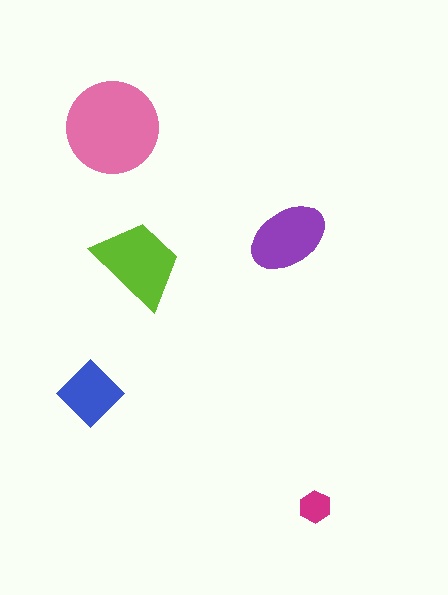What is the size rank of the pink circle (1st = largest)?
1st.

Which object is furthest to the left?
The blue diamond is leftmost.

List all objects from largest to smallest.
The pink circle, the lime trapezoid, the purple ellipse, the blue diamond, the magenta hexagon.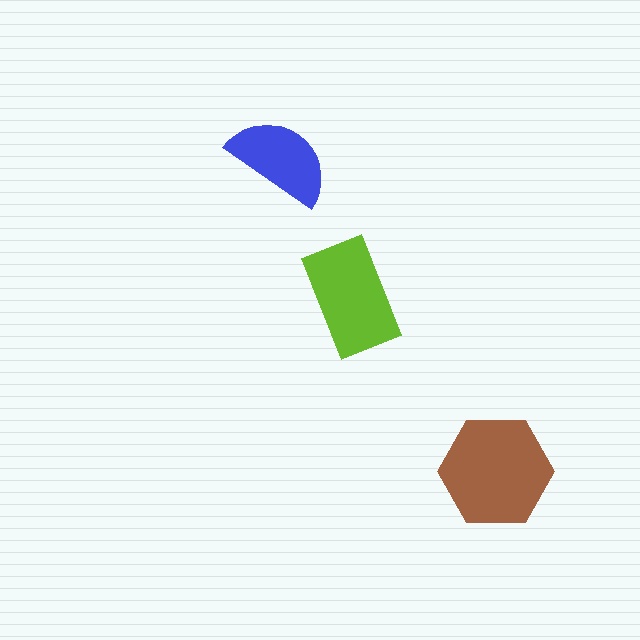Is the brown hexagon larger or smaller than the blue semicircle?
Larger.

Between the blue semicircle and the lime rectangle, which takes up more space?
The lime rectangle.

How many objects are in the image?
There are 3 objects in the image.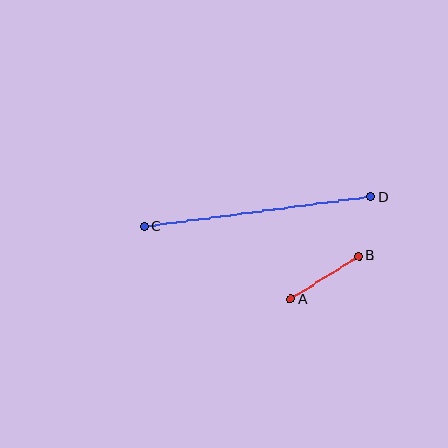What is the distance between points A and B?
The distance is approximately 80 pixels.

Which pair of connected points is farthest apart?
Points C and D are farthest apart.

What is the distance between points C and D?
The distance is approximately 229 pixels.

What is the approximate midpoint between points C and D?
The midpoint is at approximately (257, 212) pixels.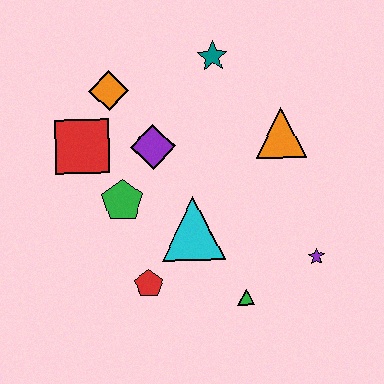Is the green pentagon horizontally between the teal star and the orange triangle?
No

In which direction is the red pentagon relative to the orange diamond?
The red pentagon is below the orange diamond.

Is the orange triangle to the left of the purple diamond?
No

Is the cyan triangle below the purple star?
No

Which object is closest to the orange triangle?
The teal star is closest to the orange triangle.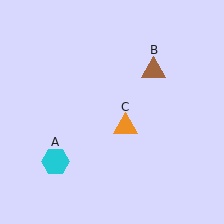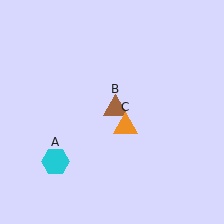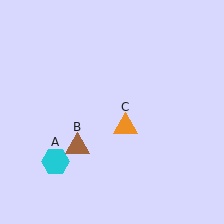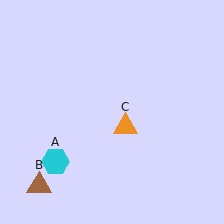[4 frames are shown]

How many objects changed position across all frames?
1 object changed position: brown triangle (object B).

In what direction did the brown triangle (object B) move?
The brown triangle (object B) moved down and to the left.